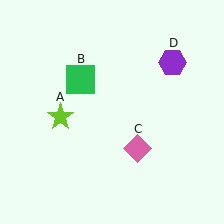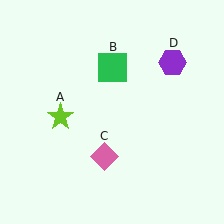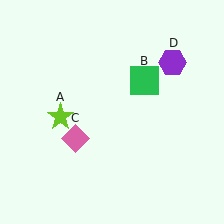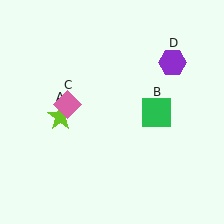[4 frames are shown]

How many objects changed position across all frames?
2 objects changed position: green square (object B), pink diamond (object C).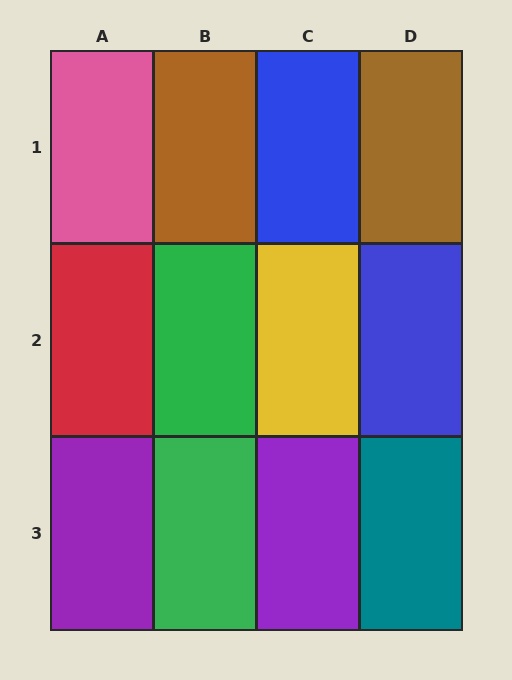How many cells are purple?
2 cells are purple.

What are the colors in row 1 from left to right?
Pink, brown, blue, brown.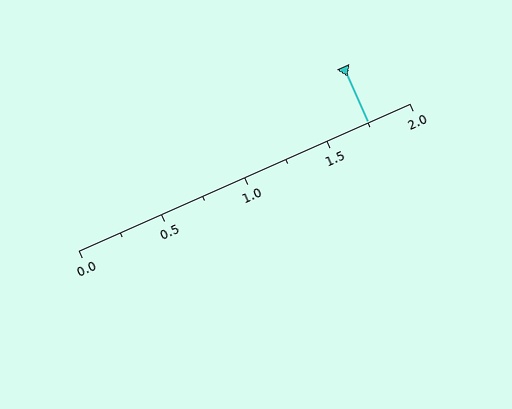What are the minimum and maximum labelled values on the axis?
The axis runs from 0.0 to 2.0.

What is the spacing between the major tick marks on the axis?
The major ticks are spaced 0.5 apart.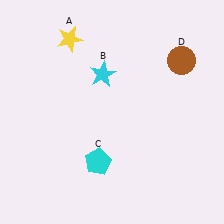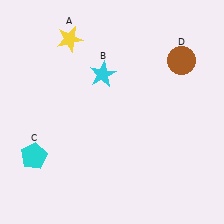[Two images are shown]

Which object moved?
The cyan pentagon (C) moved left.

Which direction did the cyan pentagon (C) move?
The cyan pentagon (C) moved left.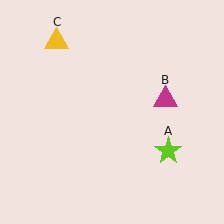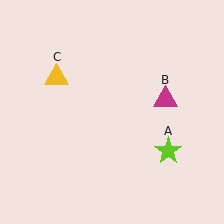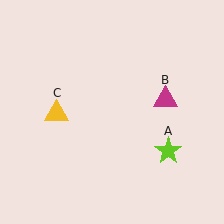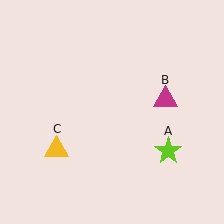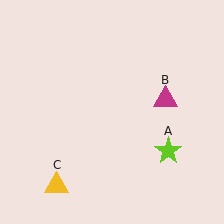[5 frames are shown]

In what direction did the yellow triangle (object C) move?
The yellow triangle (object C) moved down.